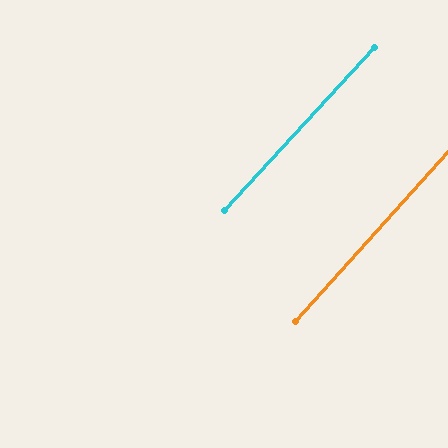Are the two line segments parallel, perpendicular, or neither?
Parallel — their directions differ by only 0.8°.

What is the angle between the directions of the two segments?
Approximately 1 degree.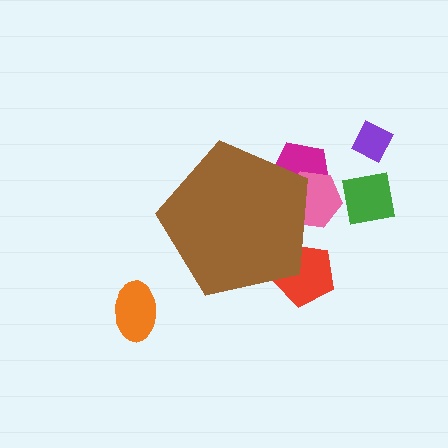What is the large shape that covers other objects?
A brown pentagon.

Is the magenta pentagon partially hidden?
Yes, the magenta pentagon is partially hidden behind the brown pentagon.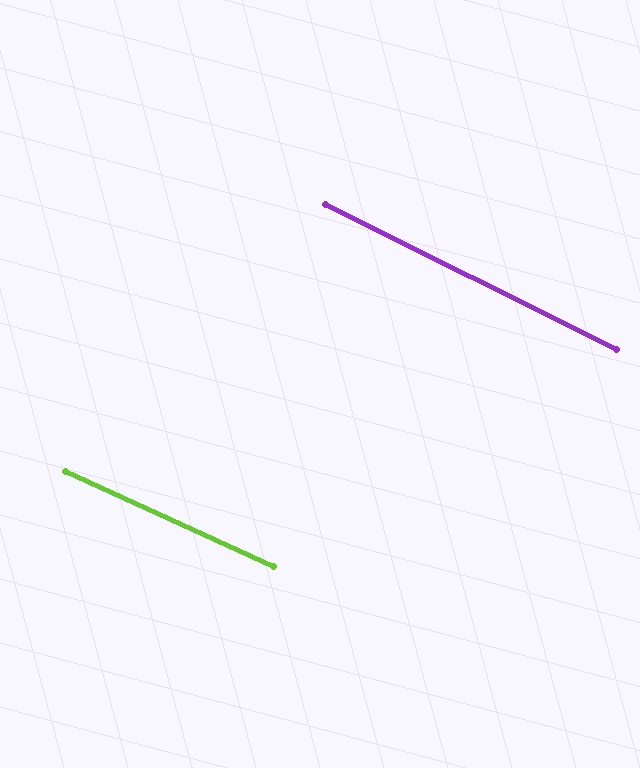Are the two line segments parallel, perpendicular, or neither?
Parallel — their directions differ by only 1.9°.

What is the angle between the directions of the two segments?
Approximately 2 degrees.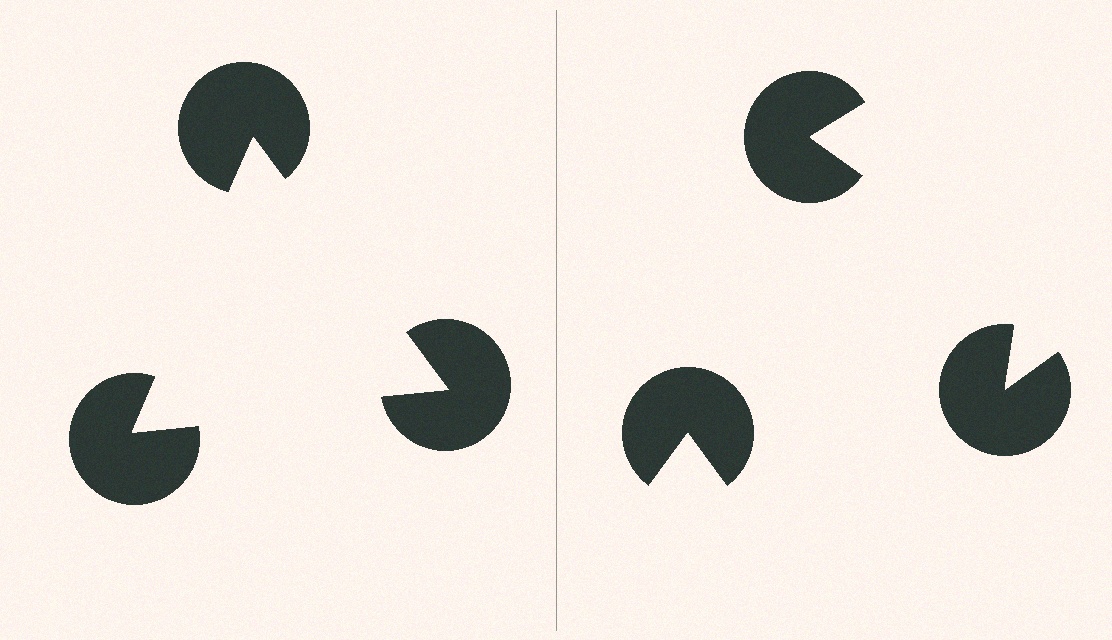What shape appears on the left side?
An illusory triangle.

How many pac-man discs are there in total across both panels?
6 — 3 on each side.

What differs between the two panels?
The pac-man discs are positioned identically on both sides; only the wedge orientations differ. On the left they align to a triangle; on the right they are misaligned.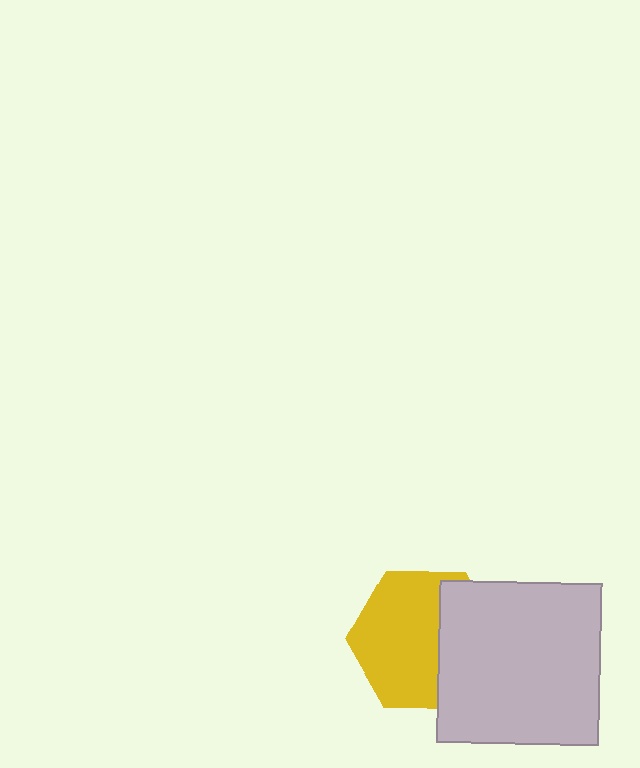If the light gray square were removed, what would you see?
You would see the complete yellow hexagon.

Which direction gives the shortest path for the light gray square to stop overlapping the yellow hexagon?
Moving right gives the shortest separation.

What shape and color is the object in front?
The object in front is a light gray square.